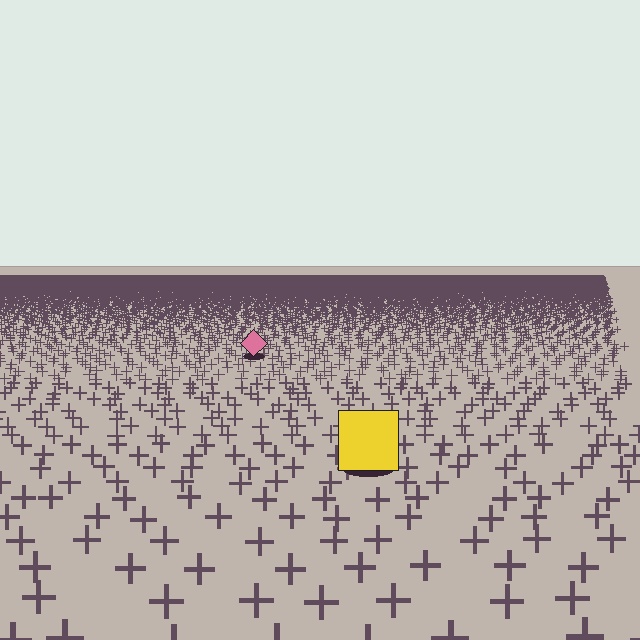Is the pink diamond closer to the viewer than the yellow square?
No. The yellow square is closer — you can tell from the texture gradient: the ground texture is coarser near it.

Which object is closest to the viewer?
The yellow square is closest. The texture marks near it are larger and more spread out.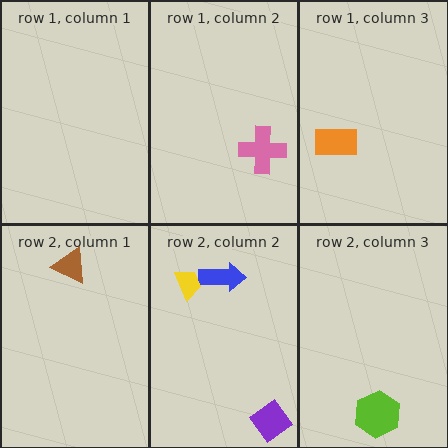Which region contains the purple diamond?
The row 2, column 2 region.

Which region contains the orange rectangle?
The row 1, column 3 region.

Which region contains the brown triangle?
The row 2, column 1 region.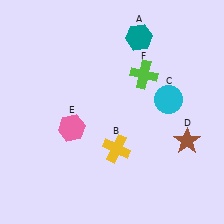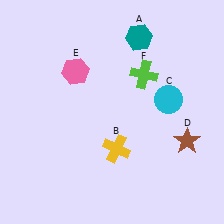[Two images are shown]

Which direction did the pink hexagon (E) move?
The pink hexagon (E) moved up.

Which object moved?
The pink hexagon (E) moved up.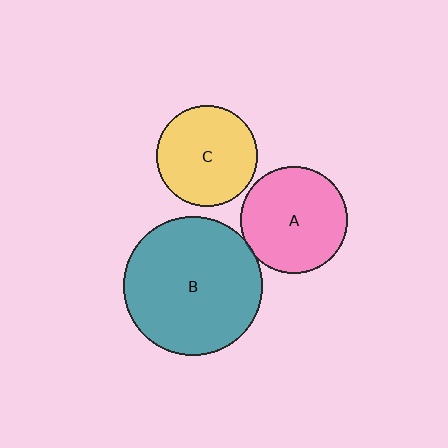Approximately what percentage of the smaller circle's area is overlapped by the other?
Approximately 5%.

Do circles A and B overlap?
Yes.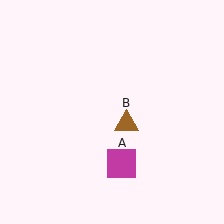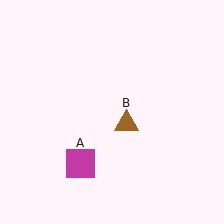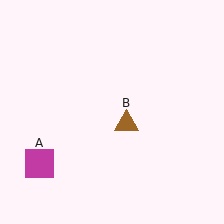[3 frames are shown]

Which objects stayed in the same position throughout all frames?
Brown triangle (object B) remained stationary.